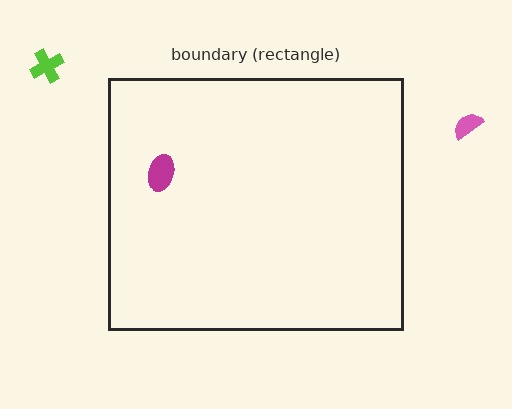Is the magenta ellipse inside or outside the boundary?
Inside.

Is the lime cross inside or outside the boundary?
Outside.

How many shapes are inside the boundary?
1 inside, 2 outside.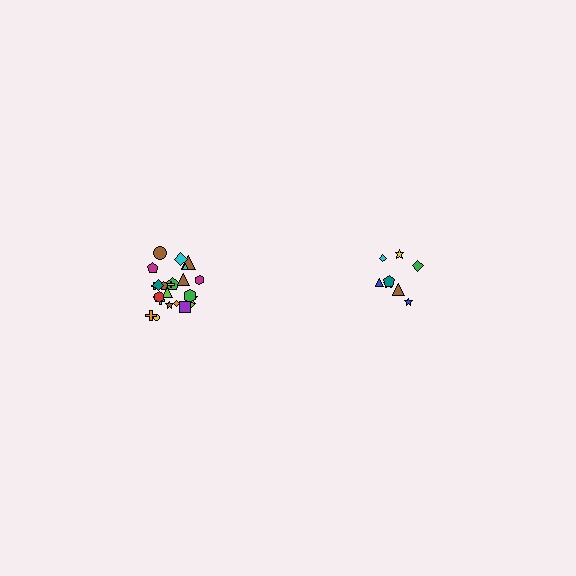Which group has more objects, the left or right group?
The left group.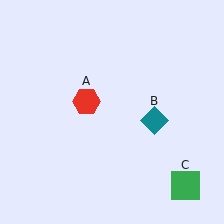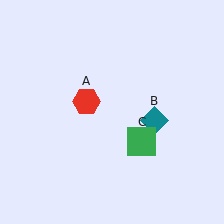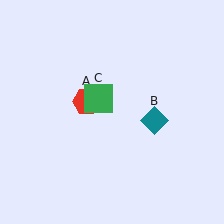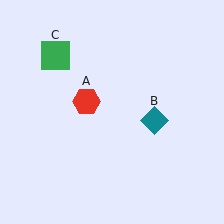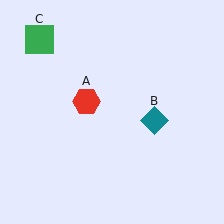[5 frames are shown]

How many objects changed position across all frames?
1 object changed position: green square (object C).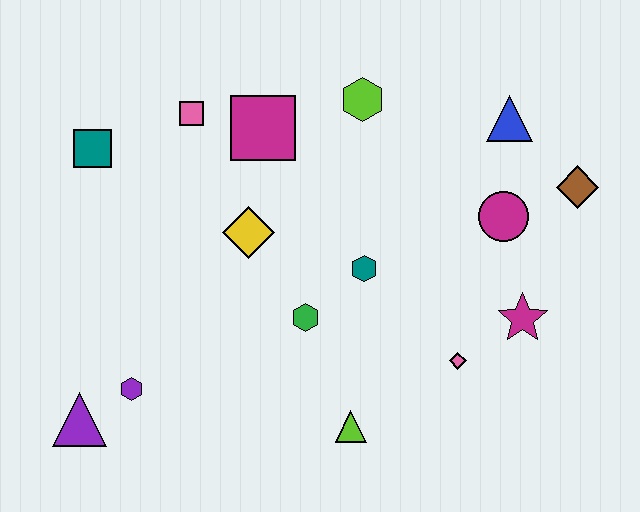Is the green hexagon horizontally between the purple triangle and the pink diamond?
Yes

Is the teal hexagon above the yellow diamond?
No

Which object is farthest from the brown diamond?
The purple triangle is farthest from the brown diamond.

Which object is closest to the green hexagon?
The teal hexagon is closest to the green hexagon.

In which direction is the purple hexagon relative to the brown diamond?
The purple hexagon is to the left of the brown diamond.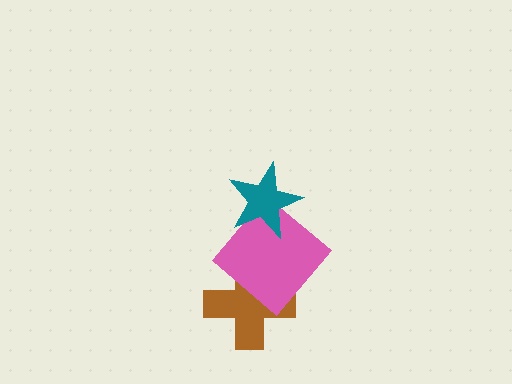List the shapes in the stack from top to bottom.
From top to bottom: the teal star, the pink diamond, the brown cross.